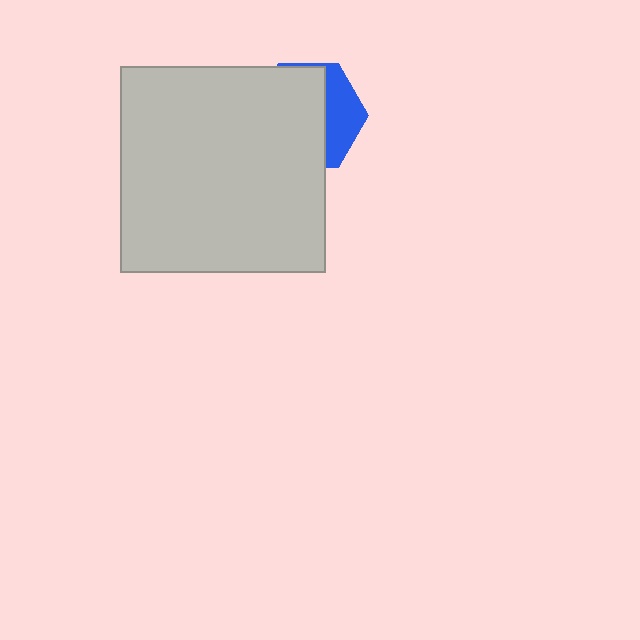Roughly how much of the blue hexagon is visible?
A small part of it is visible (roughly 32%).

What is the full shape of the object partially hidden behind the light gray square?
The partially hidden object is a blue hexagon.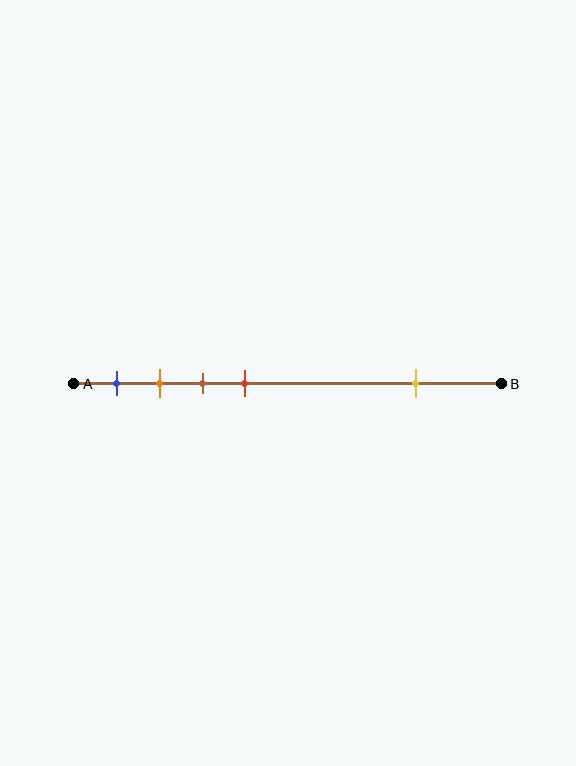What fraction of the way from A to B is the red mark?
The red mark is approximately 40% (0.4) of the way from A to B.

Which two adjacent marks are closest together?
The orange and brown marks are the closest adjacent pair.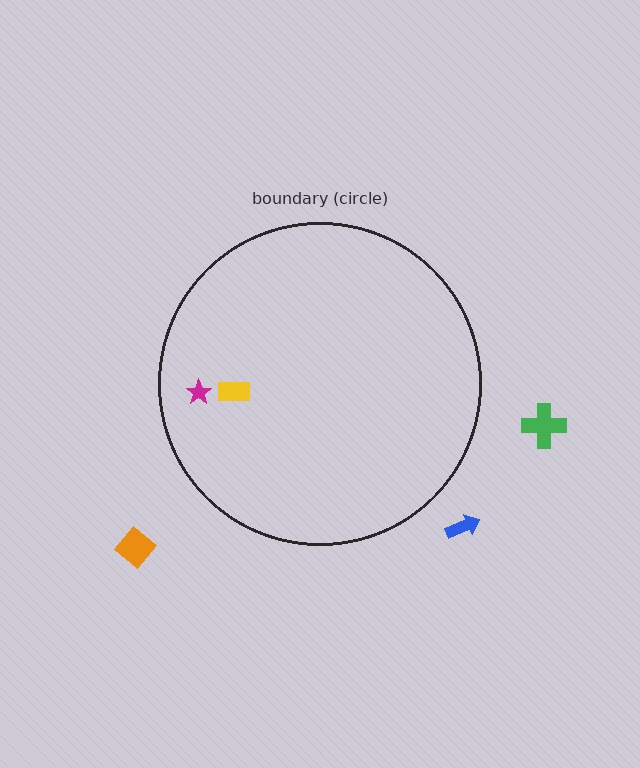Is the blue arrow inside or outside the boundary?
Outside.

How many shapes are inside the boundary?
2 inside, 3 outside.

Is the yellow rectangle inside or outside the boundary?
Inside.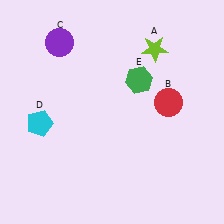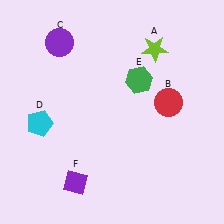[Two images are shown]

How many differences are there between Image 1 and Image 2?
There is 1 difference between the two images.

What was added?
A purple diamond (F) was added in Image 2.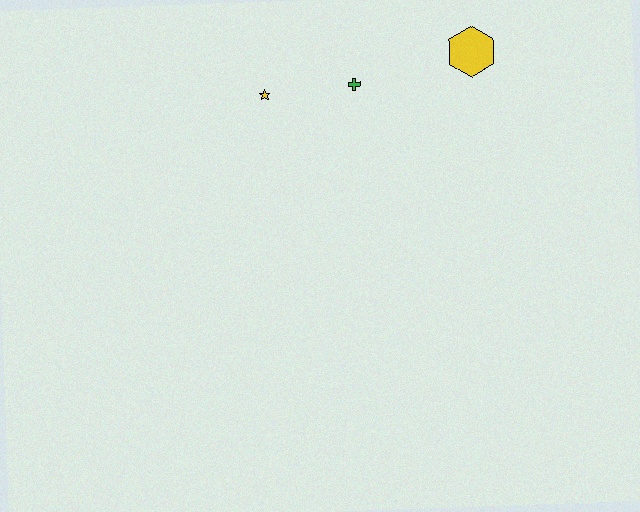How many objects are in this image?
There are 3 objects.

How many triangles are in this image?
There are no triangles.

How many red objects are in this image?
There are no red objects.